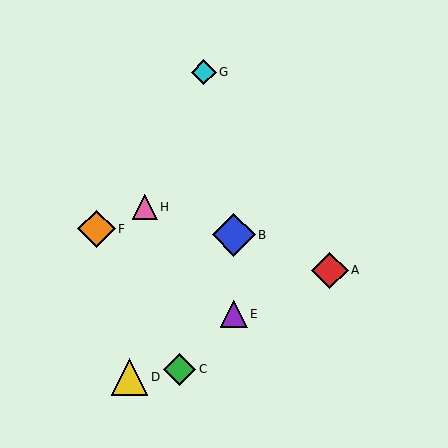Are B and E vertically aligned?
Yes, both are at x≈234.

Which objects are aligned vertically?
Objects B, E are aligned vertically.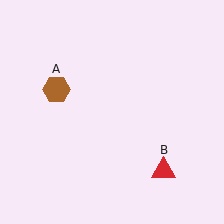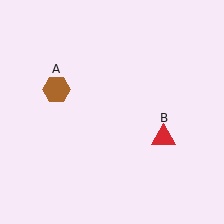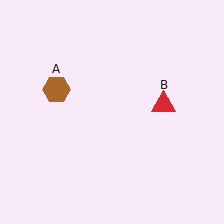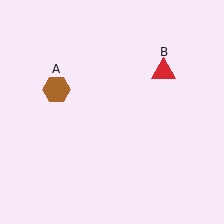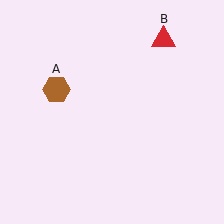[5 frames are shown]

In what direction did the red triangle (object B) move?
The red triangle (object B) moved up.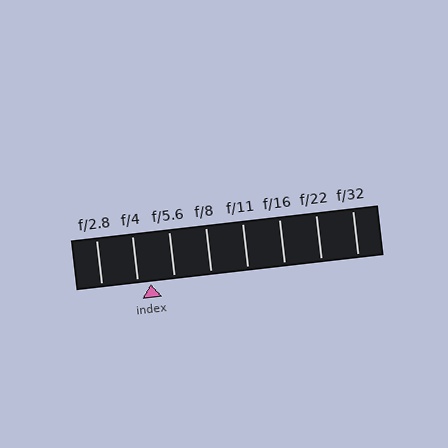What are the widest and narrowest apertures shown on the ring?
The widest aperture shown is f/2.8 and the narrowest is f/32.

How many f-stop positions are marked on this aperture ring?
There are 8 f-stop positions marked.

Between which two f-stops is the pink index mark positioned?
The index mark is between f/4 and f/5.6.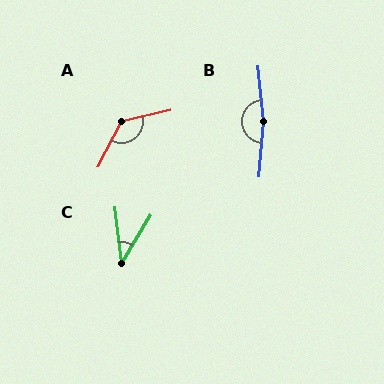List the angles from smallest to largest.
C (38°), A (130°), B (170°).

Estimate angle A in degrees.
Approximately 130 degrees.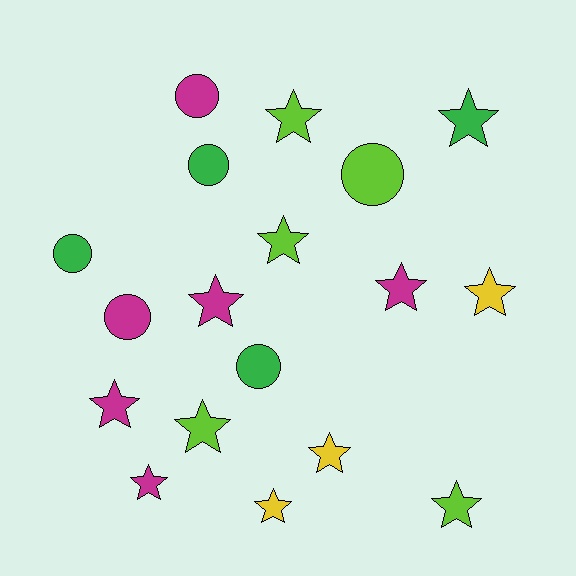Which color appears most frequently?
Magenta, with 6 objects.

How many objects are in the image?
There are 18 objects.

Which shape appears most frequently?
Star, with 12 objects.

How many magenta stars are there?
There are 4 magenta stars.